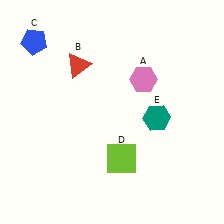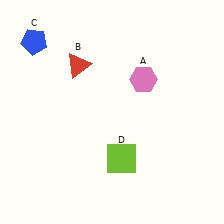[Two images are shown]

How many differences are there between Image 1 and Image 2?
There is 1 difference between the two images.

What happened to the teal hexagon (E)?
The teal hexagon (E) was removed in Image 2. It was in the bottom-right area of Image 1.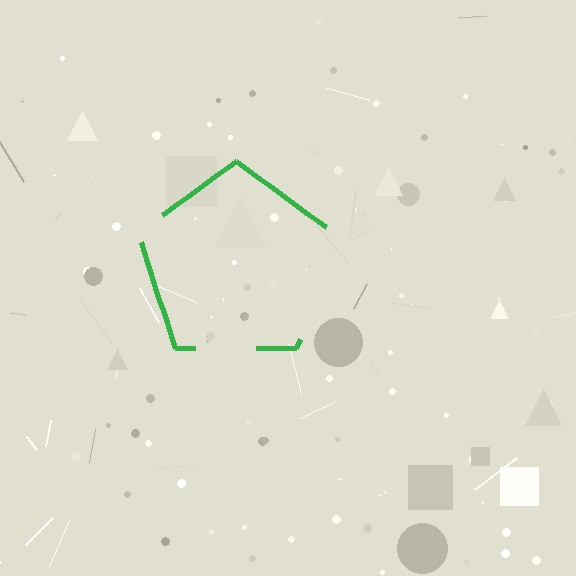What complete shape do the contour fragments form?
The contour fragments form a pentagon.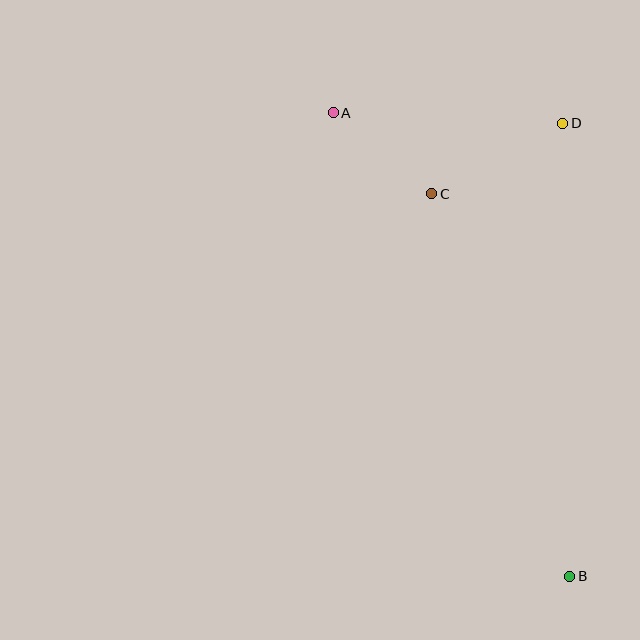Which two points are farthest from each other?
Points A and B are farthest from each other.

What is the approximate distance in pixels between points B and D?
The distance between B and D is approximately 453 pixels.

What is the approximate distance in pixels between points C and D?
The distance between C and D is approximately 149 pixels.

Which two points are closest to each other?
Points A and C are closest to each other.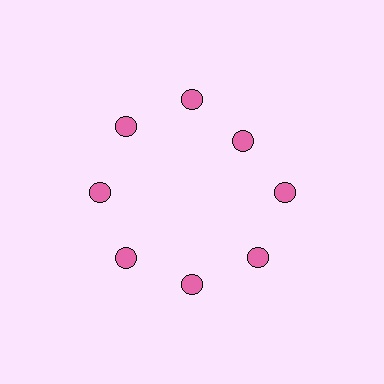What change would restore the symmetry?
The symmetry would be restored by moving it outward, back onto the ring so that all 8 circles sit at equal angles and equal distance from the center.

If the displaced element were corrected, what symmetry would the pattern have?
It would have 8-fold rotational symmetry — the pattern would map onto itself every 45 degrees.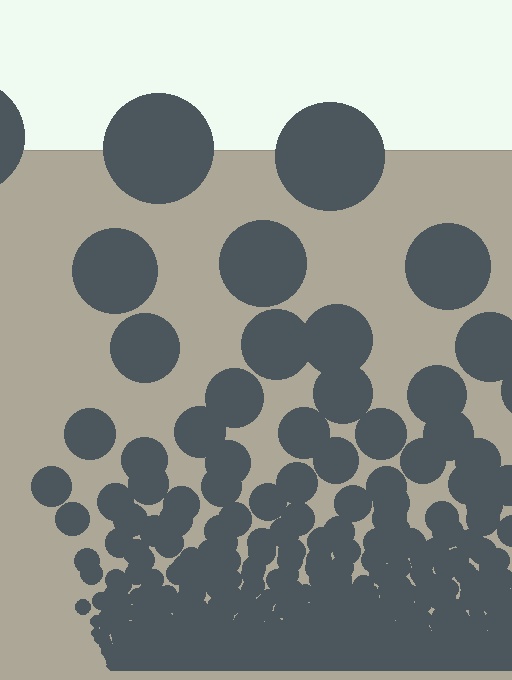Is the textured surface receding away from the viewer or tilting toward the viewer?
The surface appears to tilt toward the viewer. Texture elements get larger and sparser toward the top.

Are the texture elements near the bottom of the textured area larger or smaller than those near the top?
Smaller. The gradient is inverted — elements near the bottom are smaller and denser.